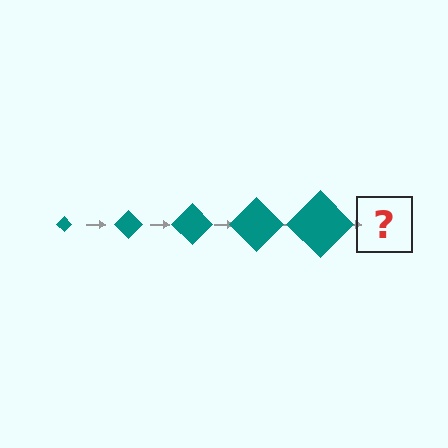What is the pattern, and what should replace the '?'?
The pattern is that the diamond gets progressively larger each step. The '?' should be a teal diamond, larger than the previous one.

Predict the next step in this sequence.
The next step is a teal diamond, larger than the previous one.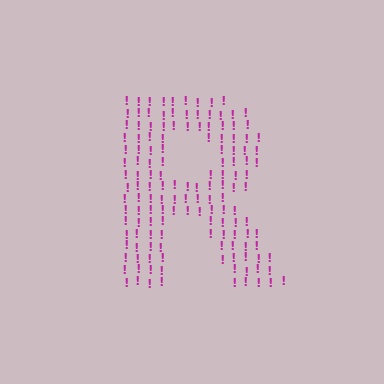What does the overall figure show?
The overall figure shows the letter R.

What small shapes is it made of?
It is made of small exclamation marks.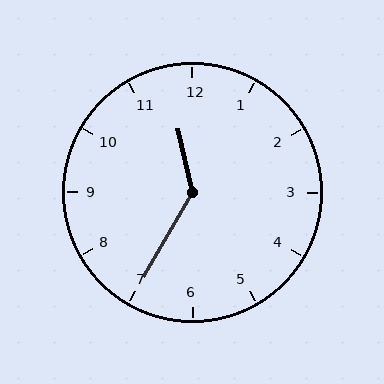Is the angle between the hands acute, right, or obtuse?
It is obtuse.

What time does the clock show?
11:35.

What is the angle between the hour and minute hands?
Approximately 138 degrees.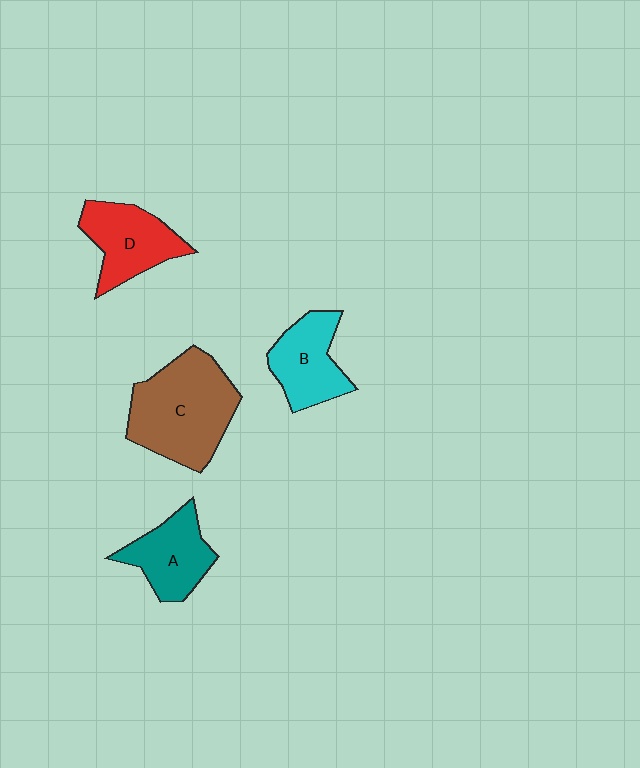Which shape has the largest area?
Shape C (brown).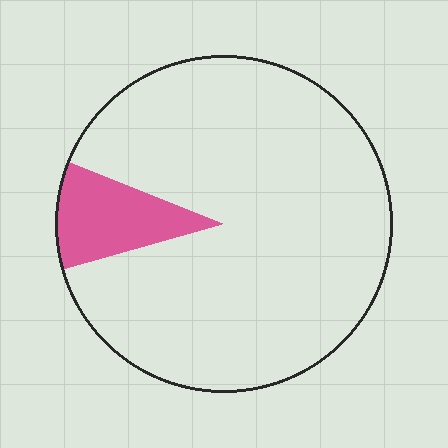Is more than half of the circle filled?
No.